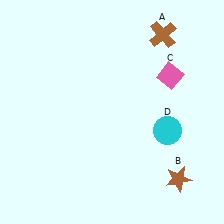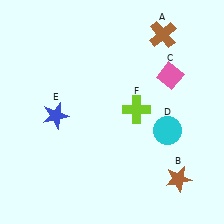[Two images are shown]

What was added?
A blue star (E), a lime cross (F) were added in Image 2.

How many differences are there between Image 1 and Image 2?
There are 2 differences between the two images.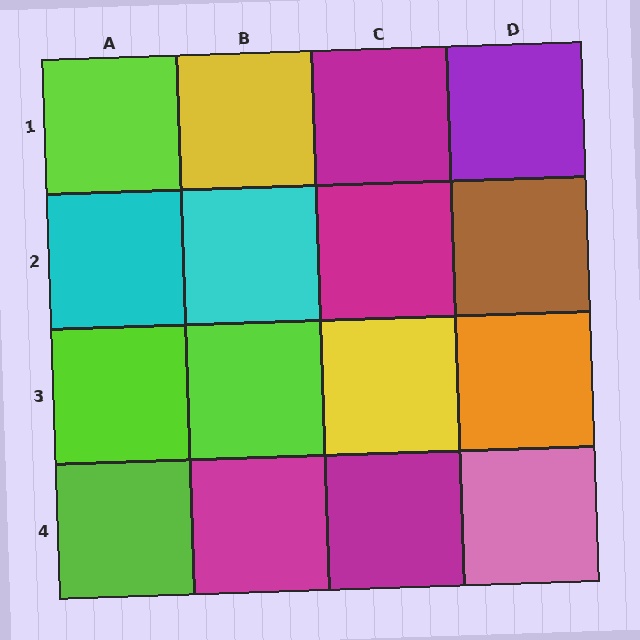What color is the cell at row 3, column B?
Lime.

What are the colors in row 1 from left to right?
Lime, yellow, magenta, purple.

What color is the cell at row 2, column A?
Cyan.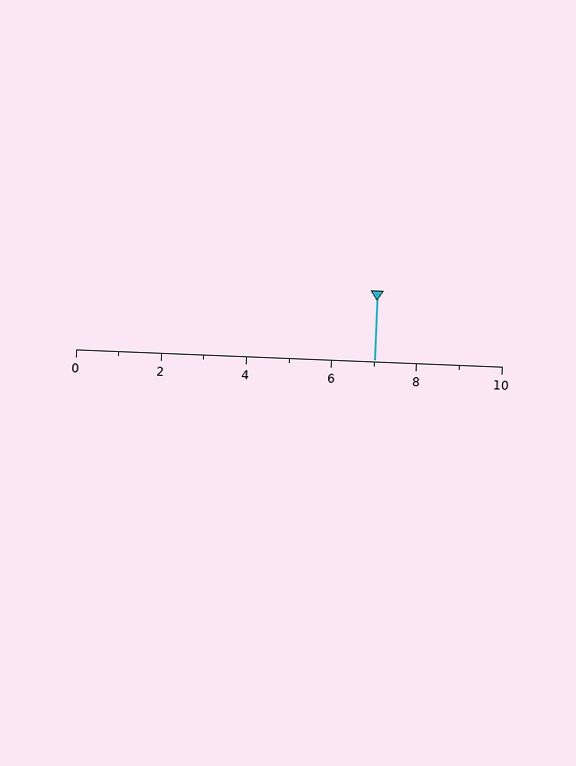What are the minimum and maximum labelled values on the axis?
The axis runs from 0 to 10.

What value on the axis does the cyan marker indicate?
The marker indicates approximately 7.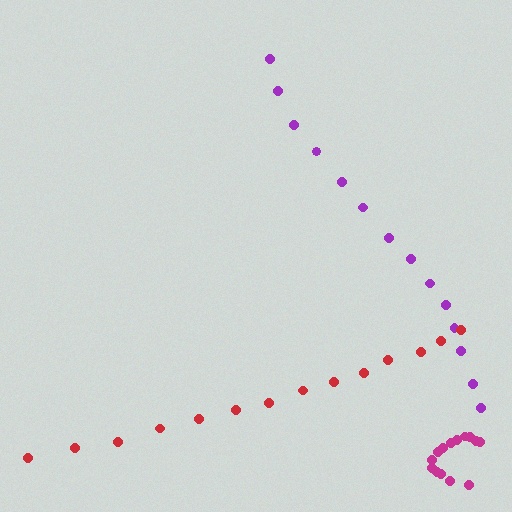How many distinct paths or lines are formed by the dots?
There are 3 distinct paths.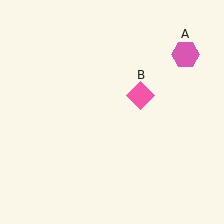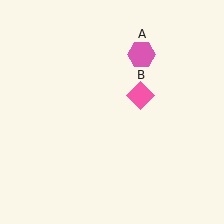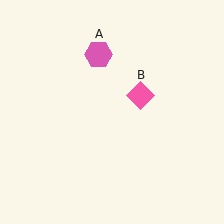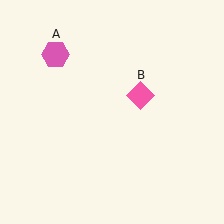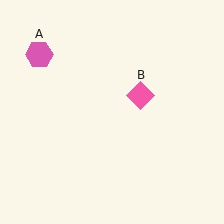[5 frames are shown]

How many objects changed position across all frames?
1 object changed position: pink hexagon (object A).